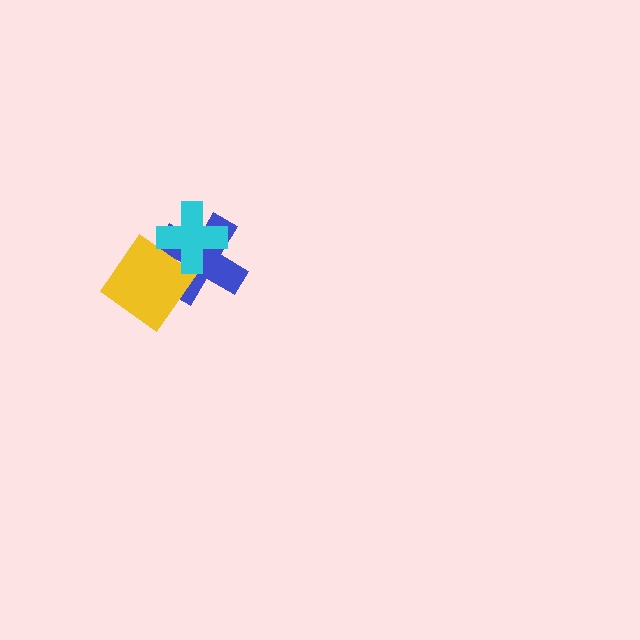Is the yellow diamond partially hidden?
Yes, it is partially covered by another shape.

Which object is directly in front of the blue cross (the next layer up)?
The yellow diamond is directly in front of the blue cross.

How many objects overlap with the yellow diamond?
2 objects overlap with the yellow diamond.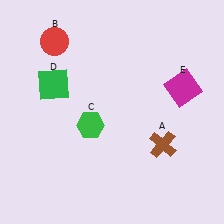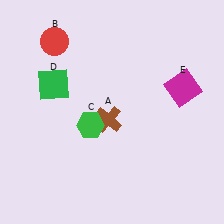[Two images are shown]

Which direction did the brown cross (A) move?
The brown cross (A) moved left.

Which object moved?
The brown cross (A) moved left.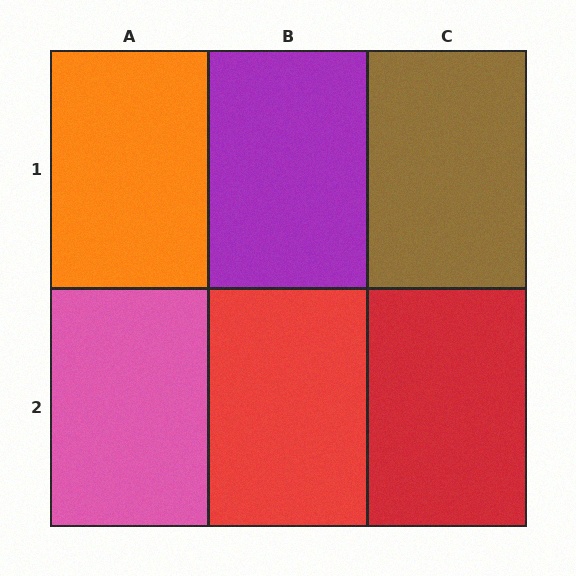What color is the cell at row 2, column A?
Pink.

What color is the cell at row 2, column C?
Red.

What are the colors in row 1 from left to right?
Orange, purple, brown.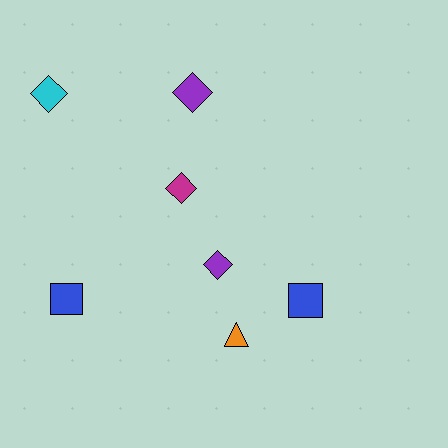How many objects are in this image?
There are 7 objects.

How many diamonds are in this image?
There are 4 diamonds.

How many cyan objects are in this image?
There is 1 cyan object.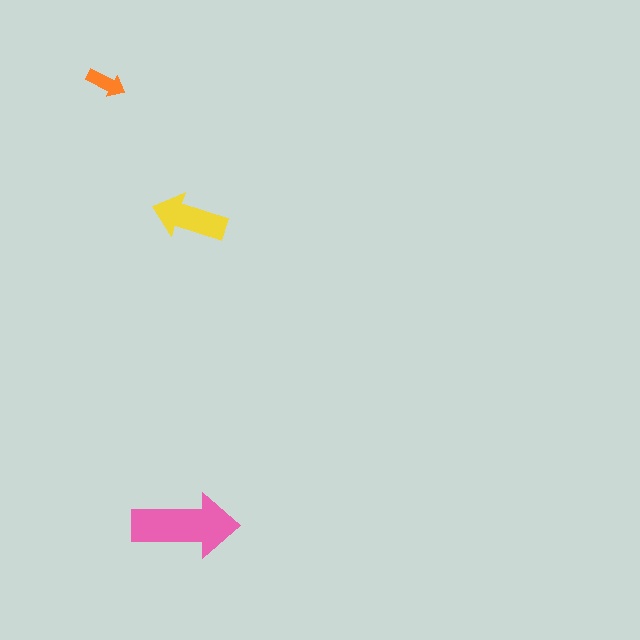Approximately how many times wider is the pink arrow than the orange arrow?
About 2.5 times wider.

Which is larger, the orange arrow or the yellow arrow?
The yellow one.